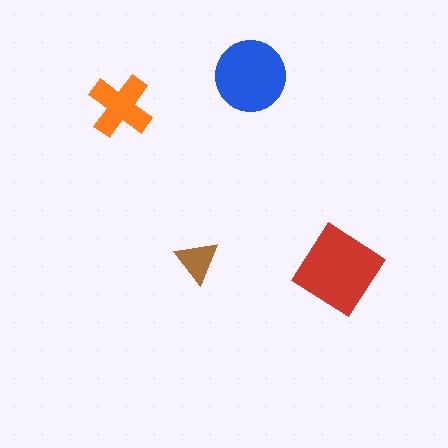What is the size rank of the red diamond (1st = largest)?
1st.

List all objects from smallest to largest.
The brown triangle, the orange cross, the blue circle, the red diamond.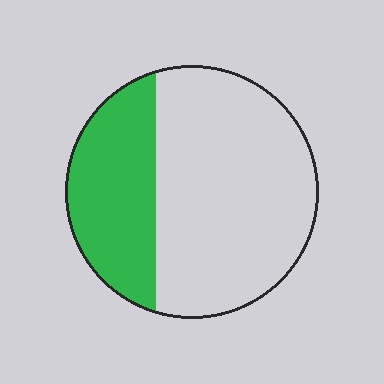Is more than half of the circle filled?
No.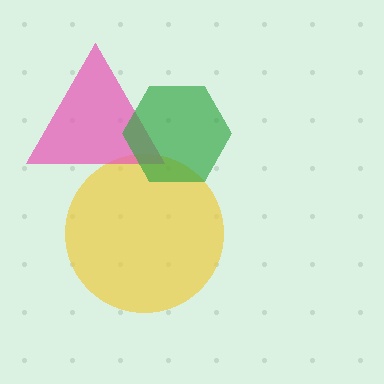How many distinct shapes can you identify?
There are 3 distinct shapes: a yellow circle, a pink triangle, a green hexagon.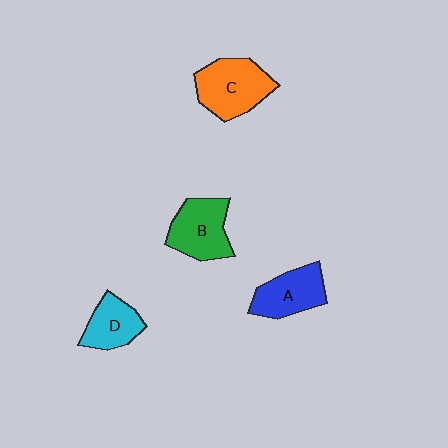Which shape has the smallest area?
Shape D (cyan).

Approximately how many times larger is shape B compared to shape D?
Approximately 1.3 times.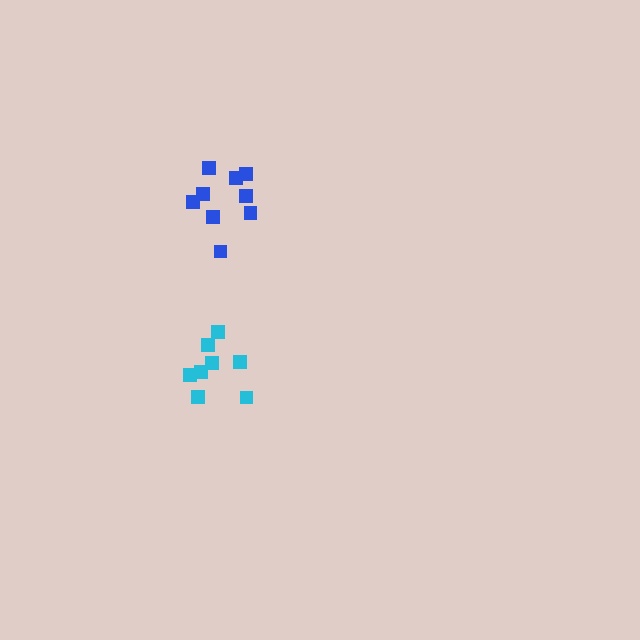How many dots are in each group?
Group 1: 9 dots, Group 2: 8 dots (17 total).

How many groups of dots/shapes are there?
There are 2 groups.